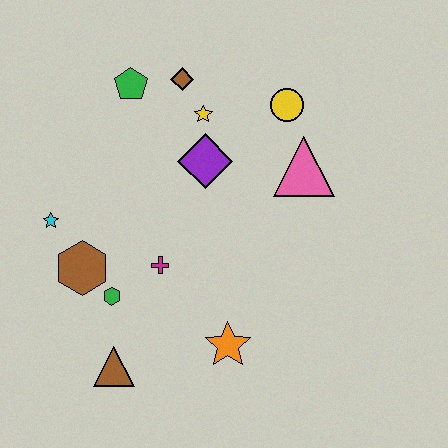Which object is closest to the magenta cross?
The green hexagon is closest to the magenta cross.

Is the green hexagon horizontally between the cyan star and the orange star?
Yes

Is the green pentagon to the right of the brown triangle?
Yes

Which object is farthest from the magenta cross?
The yellow circle is farthest from the magenta cross.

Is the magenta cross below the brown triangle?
No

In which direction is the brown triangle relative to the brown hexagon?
The brown triangle is below the brown hexagon.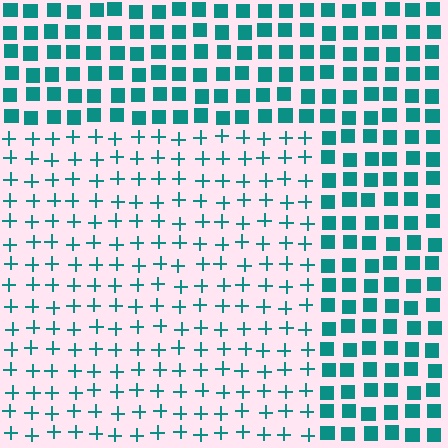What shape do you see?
I see a rectangle.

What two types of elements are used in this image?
The image uses plus signs inside the rectangle region and squares outside it.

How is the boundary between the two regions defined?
The boundary is defined by a change in element shape: plus signs inside vs. squares outside. All elements share the same color and spacing.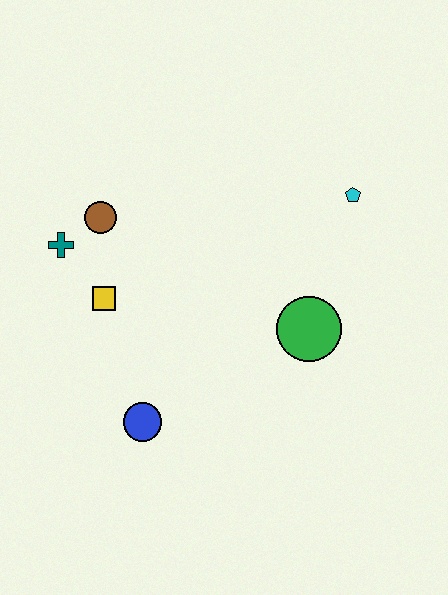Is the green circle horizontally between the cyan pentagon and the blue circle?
Yes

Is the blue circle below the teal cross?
Yes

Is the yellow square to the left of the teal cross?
No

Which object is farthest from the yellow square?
The cyan pentagon is farthest from the yellow square.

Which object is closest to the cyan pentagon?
The green circle is closest to the cyan pentagon.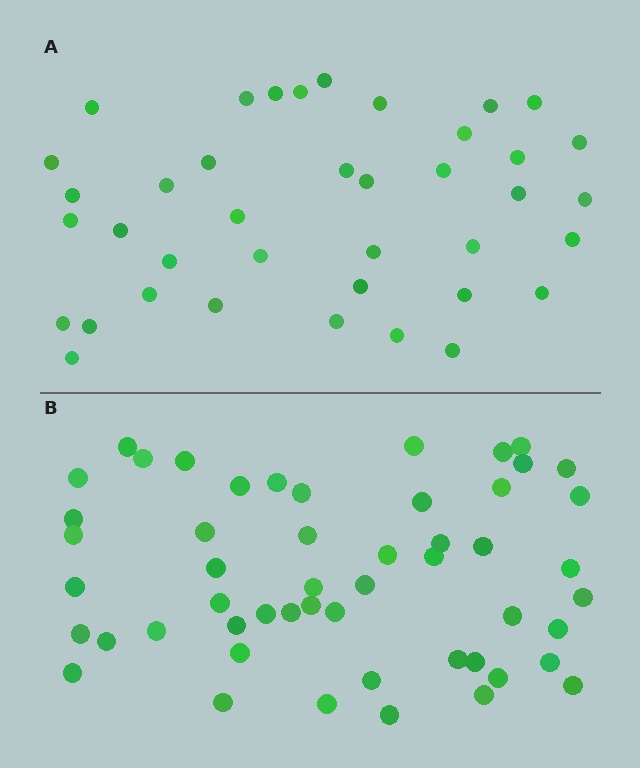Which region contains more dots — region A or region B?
Region B (the bottom region) has more dots.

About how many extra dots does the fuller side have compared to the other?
Region B has approximately 15 more dots than region A.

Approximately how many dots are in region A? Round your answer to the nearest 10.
About 40 dots. (The exact count is 39, which rounds to 40.)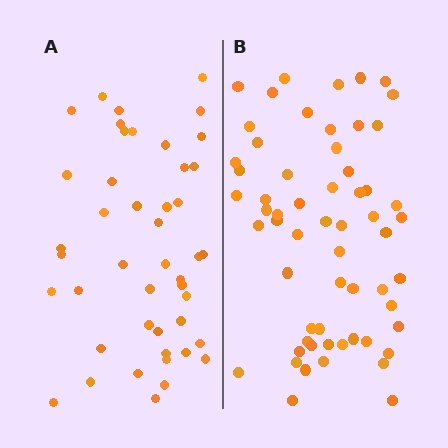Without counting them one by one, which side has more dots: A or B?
Region B (the right region) has more dots.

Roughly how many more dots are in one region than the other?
Region B has approximately 15 more dots than region A.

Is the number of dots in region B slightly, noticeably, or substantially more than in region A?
Region B has noticeably more, but not dramatically so. The ratio is roughly 1.3 to 1.